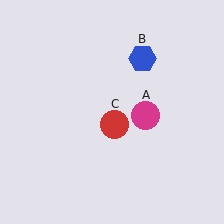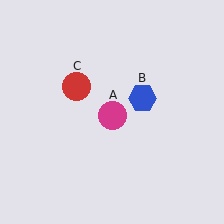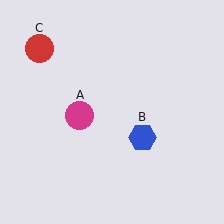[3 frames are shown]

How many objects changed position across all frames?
3 objects changed position: magenta circle (object A), blue hexagon (object B), red circle (object C).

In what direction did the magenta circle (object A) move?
The magenta circle (object A) moved left.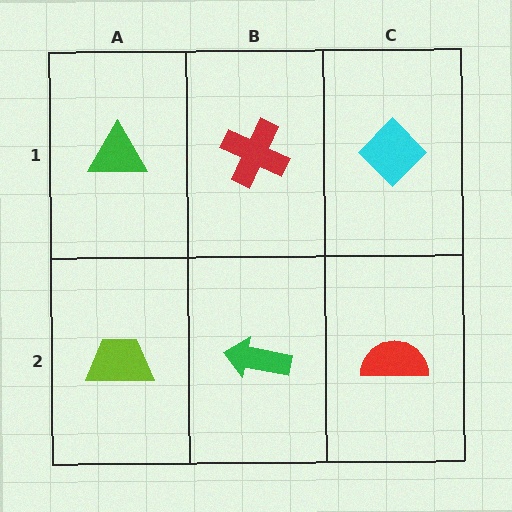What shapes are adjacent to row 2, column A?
A green triangle (row 1, column A), a green arrow (row 2, column B).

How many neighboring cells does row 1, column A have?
2.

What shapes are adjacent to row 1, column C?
A red semicircle (row 2, column C), a red cross (row 1, column B).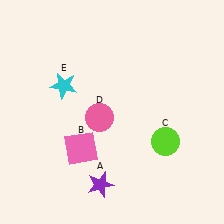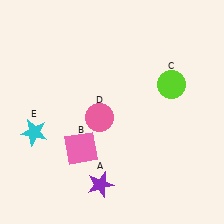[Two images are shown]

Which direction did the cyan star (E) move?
The cyan star (E) moved down.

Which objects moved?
The objects that moved are: the lime circle (C), the cyan star (E).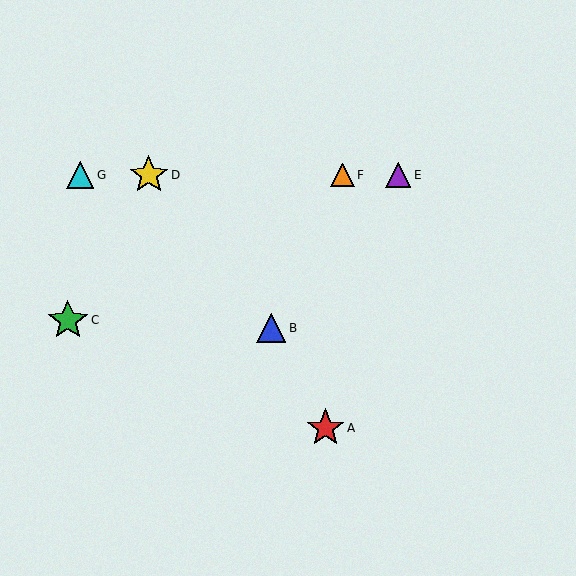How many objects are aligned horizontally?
4 objects (D, E, F, G) are aligned horizontally.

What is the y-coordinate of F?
Object F is at y≈175.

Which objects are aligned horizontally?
Objects D, E, F, G are aligned horizontally.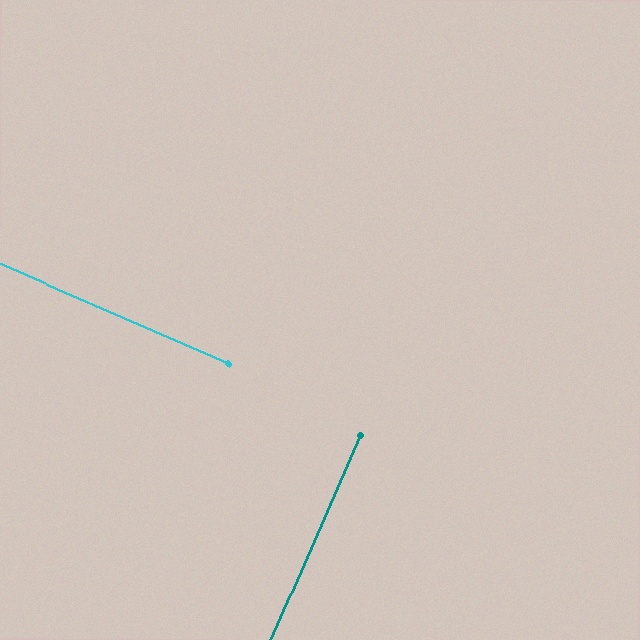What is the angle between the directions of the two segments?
Approximately 90 degrees.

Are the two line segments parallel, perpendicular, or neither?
Perpendicular — they meet at approximately 90°.